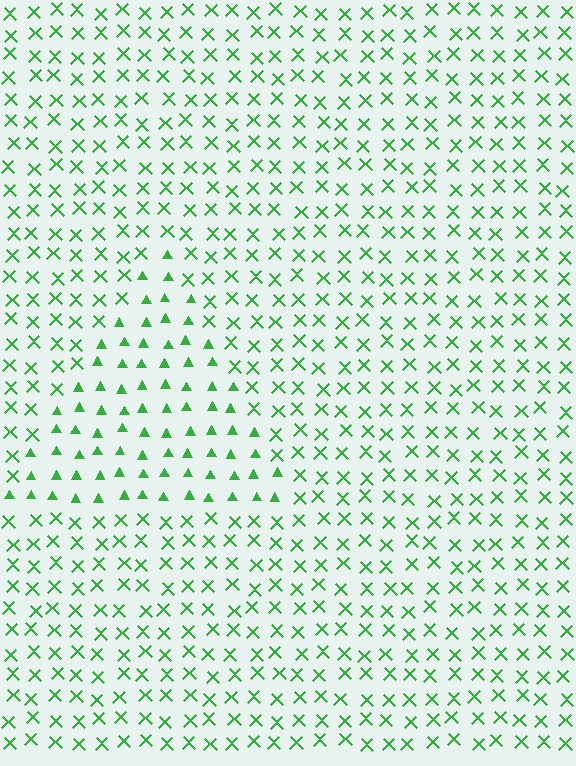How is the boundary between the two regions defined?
The boundary is defined by a change in element shape: triangles inside vs. X marks outside. All elements share the same color and spacing.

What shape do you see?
I see a triangle.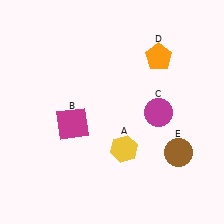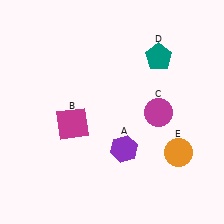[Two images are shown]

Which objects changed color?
A changed from yellow to purple. D changed from orange to teal. E changed from brown to orange.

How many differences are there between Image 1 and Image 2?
There are 3 differences between the two images.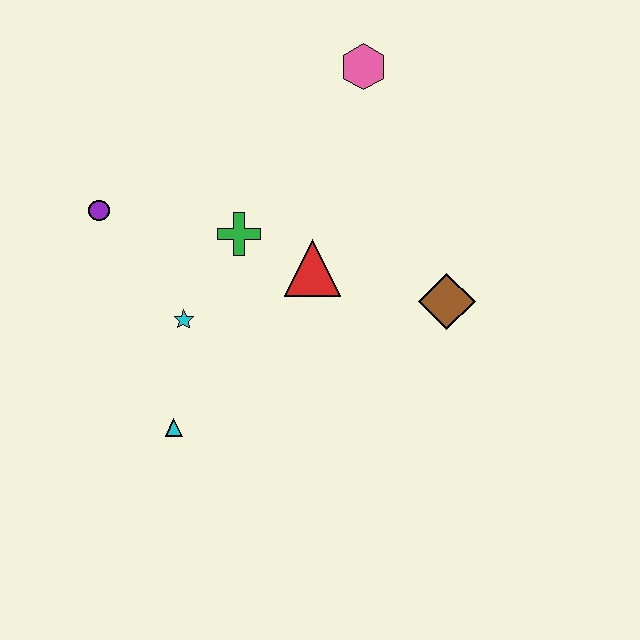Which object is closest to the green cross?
The red triangle is closest to the green cross.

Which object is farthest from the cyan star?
The pink hexagon is farthest from the cyan star.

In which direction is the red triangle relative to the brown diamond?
The red triangle is to the left of the brown diamond.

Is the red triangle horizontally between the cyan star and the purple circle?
No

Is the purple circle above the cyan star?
Yes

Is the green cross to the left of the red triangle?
Yes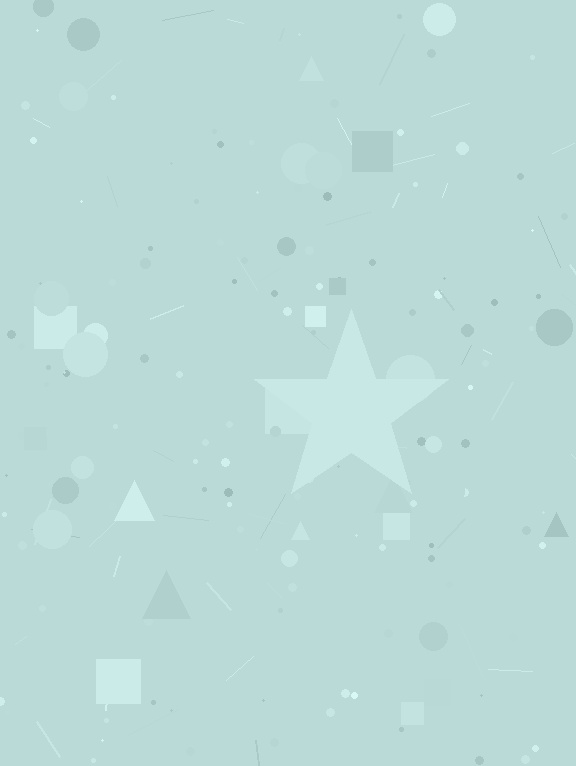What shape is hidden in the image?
A star is hidden in the image.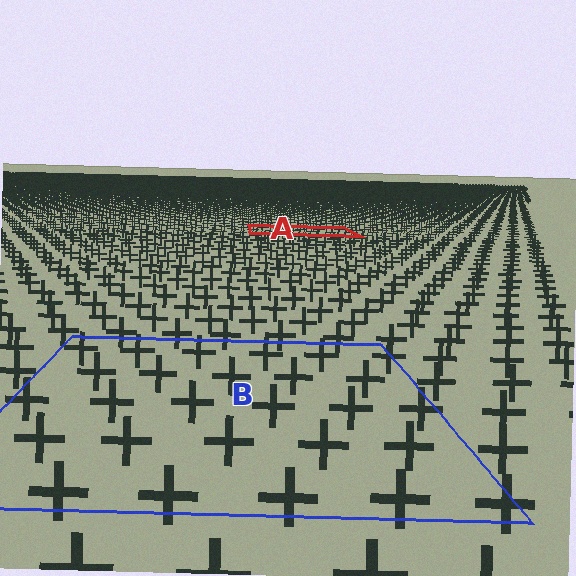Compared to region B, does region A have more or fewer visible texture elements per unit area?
Region A has more texture elements per unit area — they are packed more densely because it is farther away.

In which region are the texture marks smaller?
The texture marks are smaller in region A, because it is farther away.